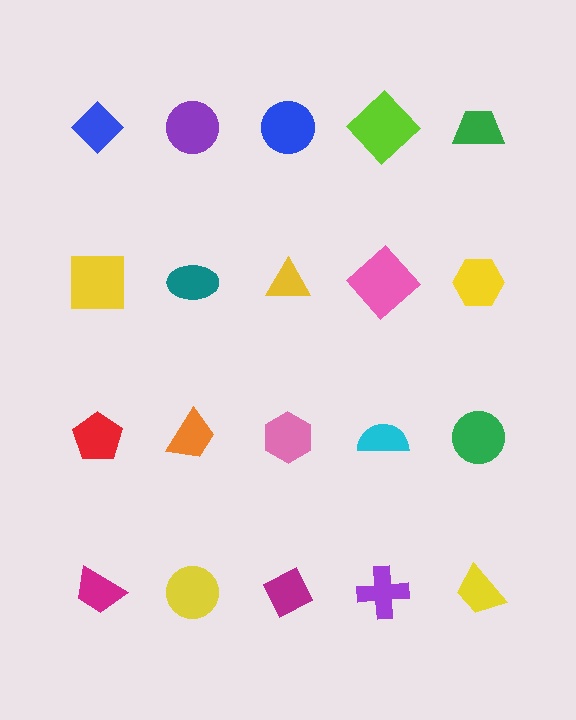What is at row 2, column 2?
A teal ellipse.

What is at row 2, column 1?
A yellow square.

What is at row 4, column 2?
A yellow circle.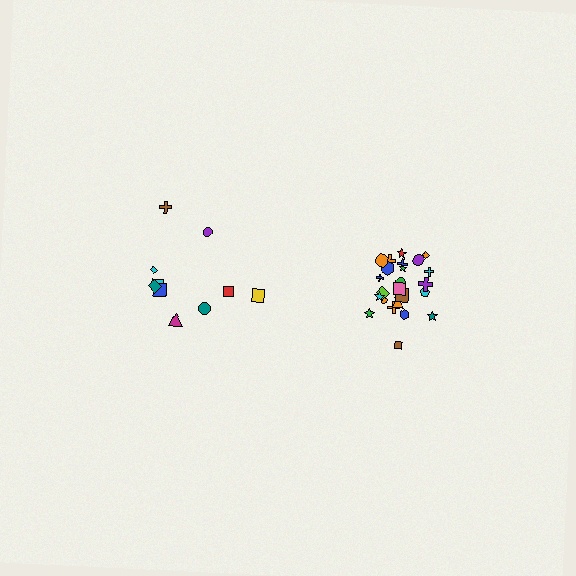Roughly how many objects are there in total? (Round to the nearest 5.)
Roughly 35 objects in total.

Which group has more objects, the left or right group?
The right group.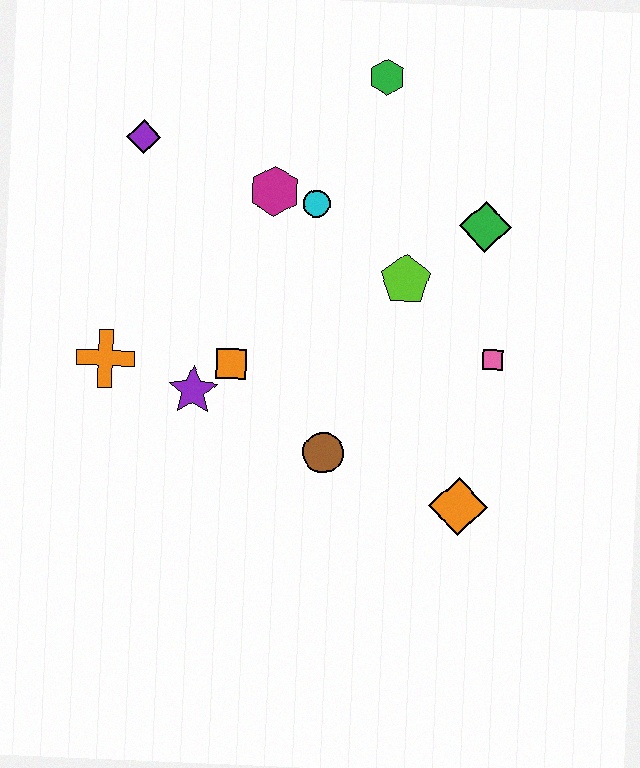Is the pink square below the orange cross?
No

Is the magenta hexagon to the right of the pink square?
No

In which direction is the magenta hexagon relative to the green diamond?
The magenta hexagon is to the left of the green diamond.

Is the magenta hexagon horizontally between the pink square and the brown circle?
No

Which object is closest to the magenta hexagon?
The cyan circle is closest to the magenta hexagon.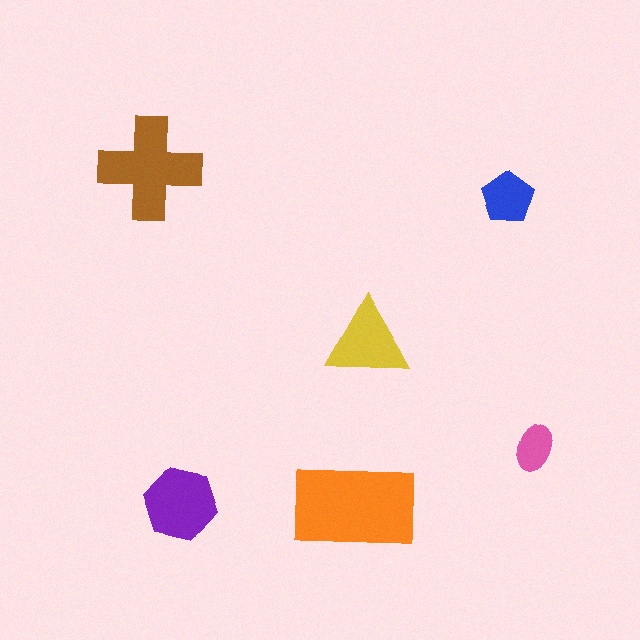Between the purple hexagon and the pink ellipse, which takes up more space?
The purple hexagon.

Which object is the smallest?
The pink ellipse.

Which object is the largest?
The orange rectangle.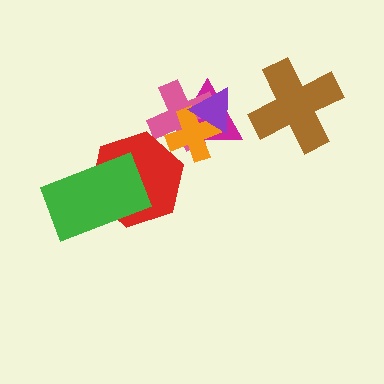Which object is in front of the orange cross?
The purple triangle is in front of the orange cross.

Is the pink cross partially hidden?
Yes, it is partially covered by another shape.